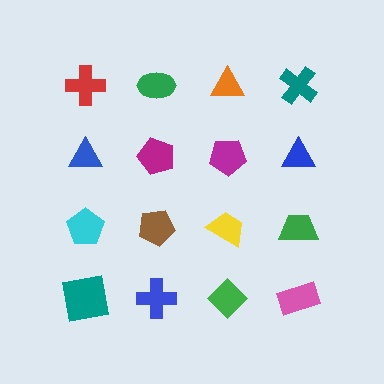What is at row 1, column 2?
A green ellipse.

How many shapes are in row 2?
4 shapes.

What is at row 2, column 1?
A blue triangle.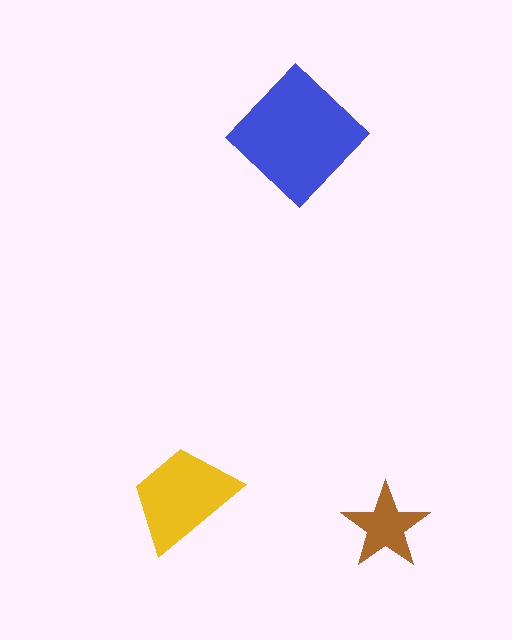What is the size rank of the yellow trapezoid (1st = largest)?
2nd.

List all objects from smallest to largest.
The brown star, the yellow trapezoid, the blue diamond.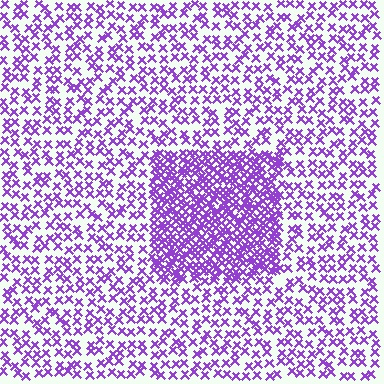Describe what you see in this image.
The image contains small purple elements arranged at two different densities. A rectangle-shaped region is visible where the elements are more densely packed than the surrounding area.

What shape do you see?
I see a rectangle.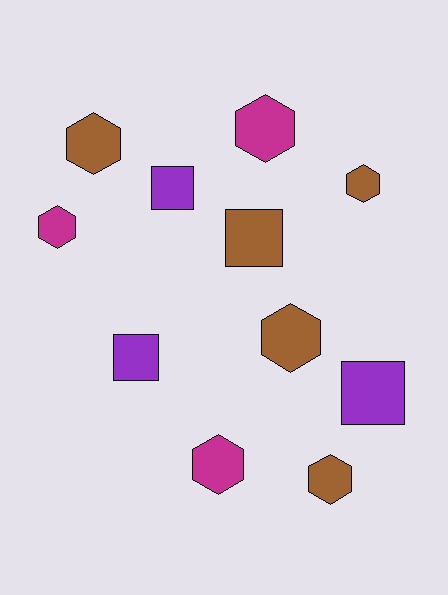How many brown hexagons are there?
There are 4 brown hexagons.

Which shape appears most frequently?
Hexagon, with 7 objects.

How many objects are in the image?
There are 11 objects.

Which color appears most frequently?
Brown, with 5 objects.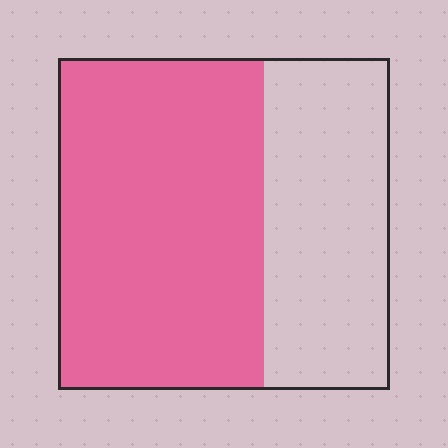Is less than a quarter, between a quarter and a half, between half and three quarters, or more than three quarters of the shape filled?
Between half and three quarters.